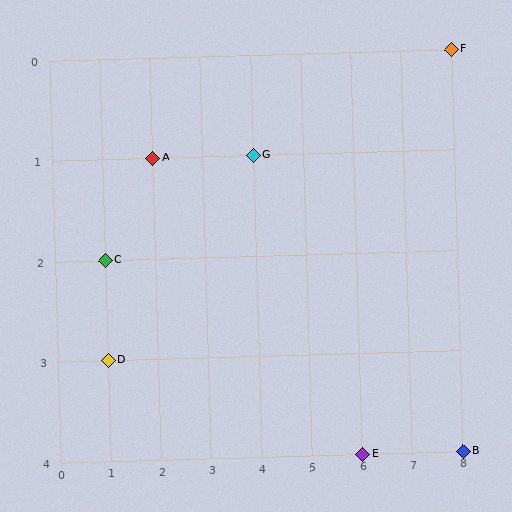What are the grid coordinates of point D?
Point D is at grid coordinates (1, 3).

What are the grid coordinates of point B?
Point B is at grid coordinates (8, 4).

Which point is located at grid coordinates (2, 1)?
Point A is at (2, 1).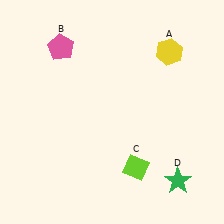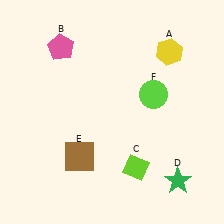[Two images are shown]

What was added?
A brown square (E), a lime circle (F) were added in Image 2.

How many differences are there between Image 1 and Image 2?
There are 2 differences between the two images.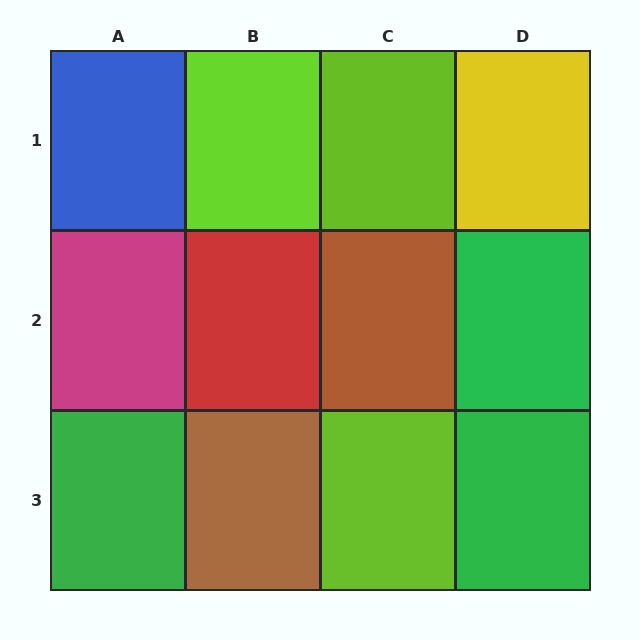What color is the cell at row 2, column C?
Brown.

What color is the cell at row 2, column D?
Green.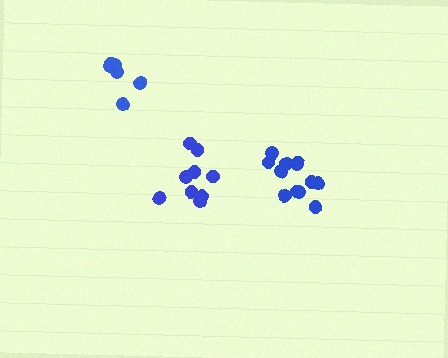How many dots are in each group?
Group 1: 12 dots, Group 2: 9 dots, Group 3: 7 dots (28 total).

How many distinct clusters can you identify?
There are 3 distinct clusters.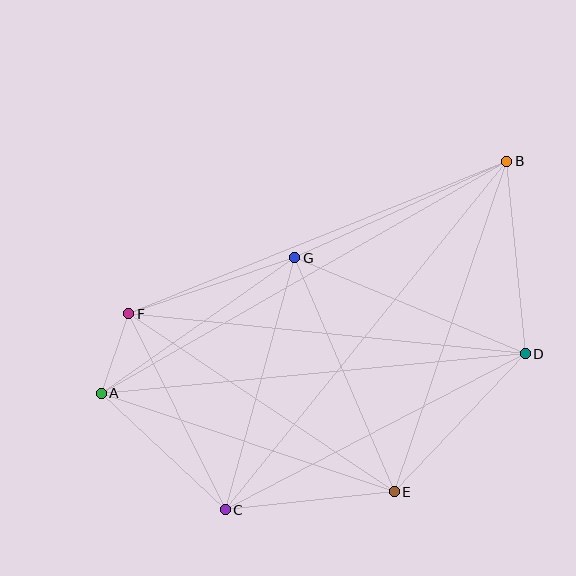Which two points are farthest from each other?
Points A and B are farthest from each other.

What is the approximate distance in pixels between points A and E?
The distance between A and E is approximately 310 pixels.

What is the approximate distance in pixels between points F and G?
The distance between F and G is approximately 175 pixels.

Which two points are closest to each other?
Points A and F are closest to each other.